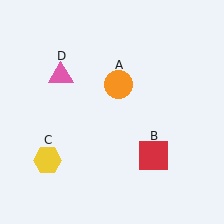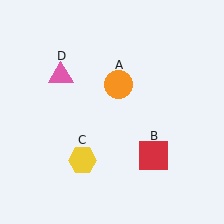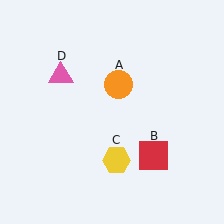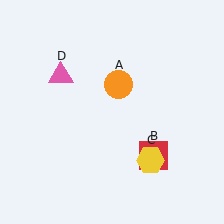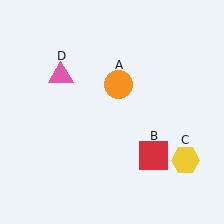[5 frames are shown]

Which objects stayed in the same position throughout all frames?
Orange circle (object A) and red square (object B) and pink triangle (object D) remained stationary.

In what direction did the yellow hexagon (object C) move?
The yellow hexagon (object C) moved right.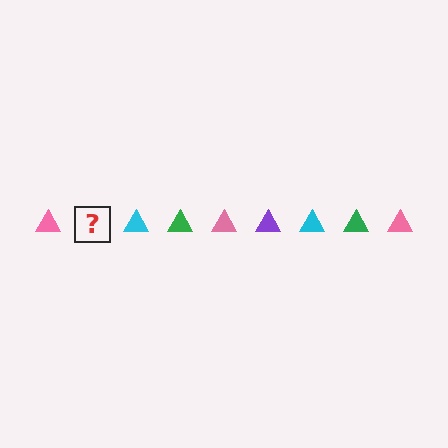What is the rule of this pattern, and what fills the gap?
The rule is that the pattern cycles through pink, purple, cyan, green triangles. The gap should be filled with a purple triangle.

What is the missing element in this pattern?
The missing element is a purple triangle.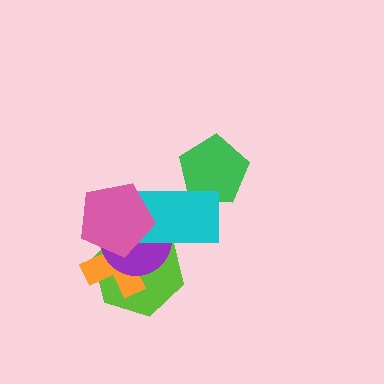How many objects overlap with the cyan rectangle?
5 objects overlap with the cyan rectangle.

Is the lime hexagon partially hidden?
Yes, it is partially covered by another shape.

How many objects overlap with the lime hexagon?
4 objects overlap with the lime hexagon.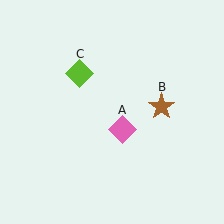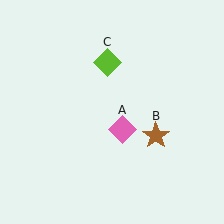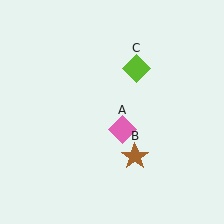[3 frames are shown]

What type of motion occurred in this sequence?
The brown star (object B), lime diamond (object C) rotated clockwise around the center of the scene.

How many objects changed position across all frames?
2 objects changed position: brown star (object B), lime diamond (object C).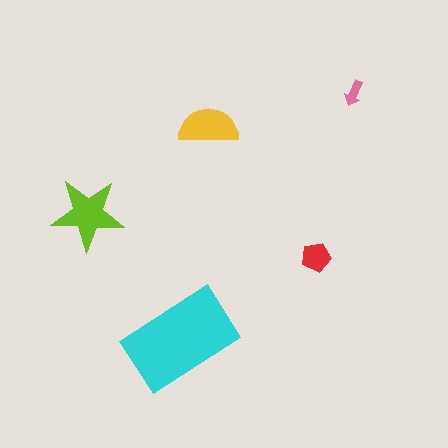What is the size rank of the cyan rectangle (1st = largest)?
1st.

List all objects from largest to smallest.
The cyan rectangle, the lime star, the yellow semicircle, the red pentagon, the pink arrow.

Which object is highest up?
The pink arrow is topmost.